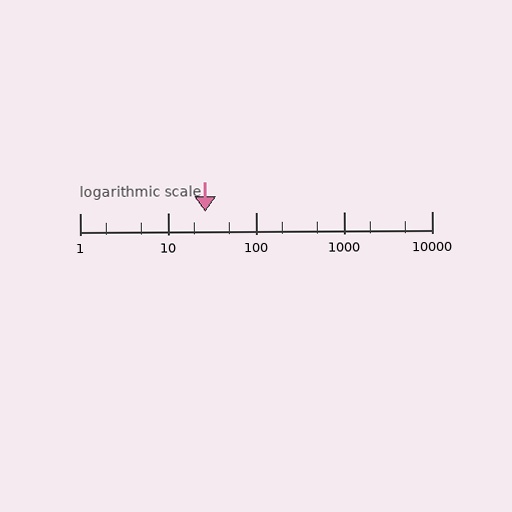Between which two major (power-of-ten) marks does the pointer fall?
The pointer is between 10 and 100.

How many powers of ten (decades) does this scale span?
The scale spans 4 decades, from 1 to 10000.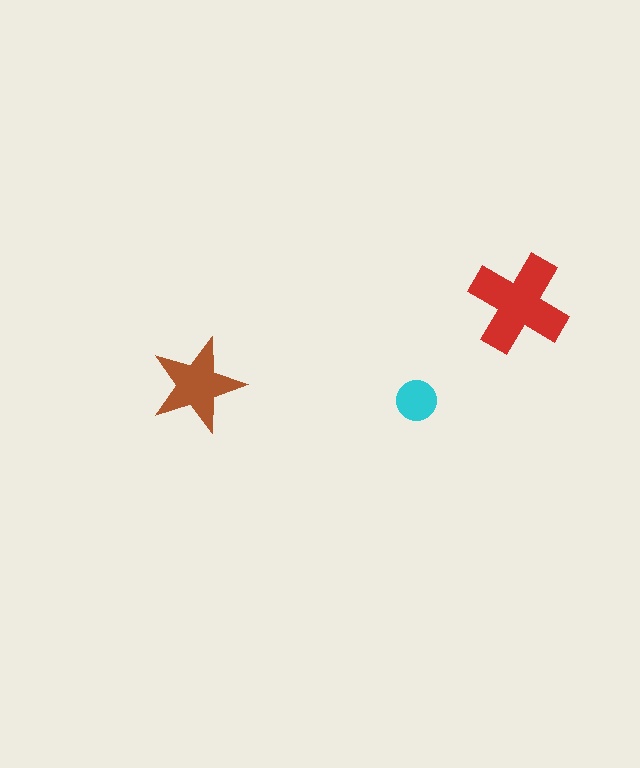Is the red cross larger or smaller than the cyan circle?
Larger.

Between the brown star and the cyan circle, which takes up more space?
The brown star.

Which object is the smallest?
The cyan circle.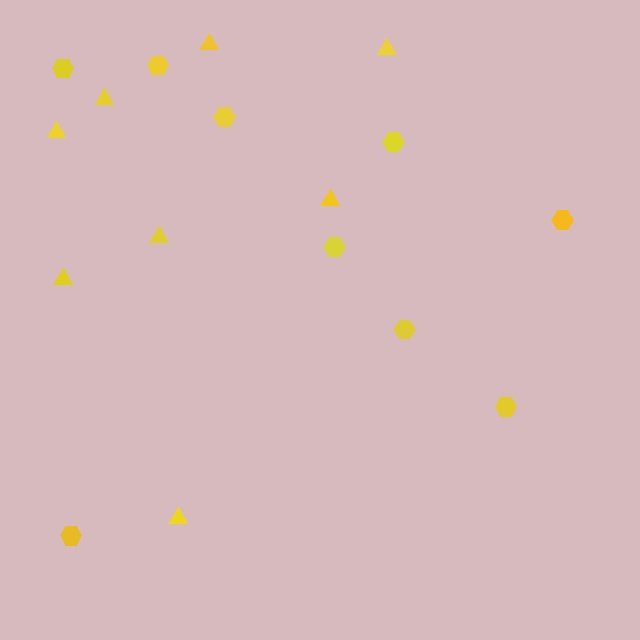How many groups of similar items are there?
There are 2 groups: one group of triangles (8) and one group of hexagons (9).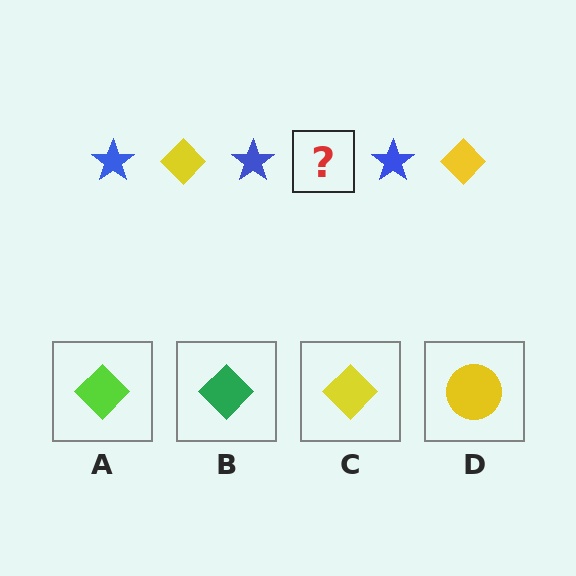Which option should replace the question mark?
Option C.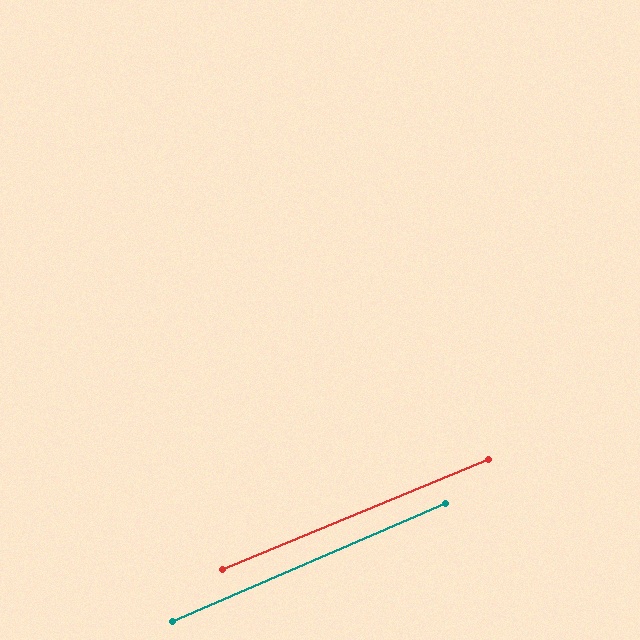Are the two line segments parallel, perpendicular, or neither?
Parallel — their directions differ by only 0.8°.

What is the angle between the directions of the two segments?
Approximately 1 degree.